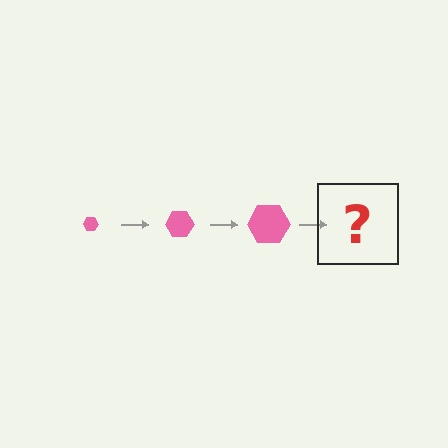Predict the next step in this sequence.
The next step is a pink hexagon, larger than the previous one.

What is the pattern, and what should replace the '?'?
The pattern is that the hexagon gets progressively larger each step. The '?' should be a pink hexagon, larger than the previous one.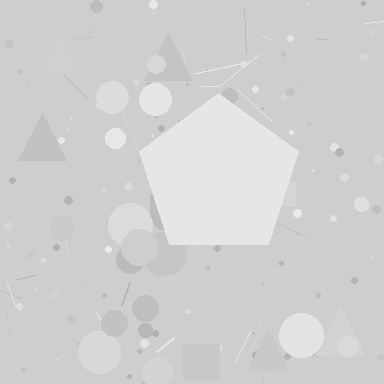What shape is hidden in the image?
A pentagon is hidden in the image.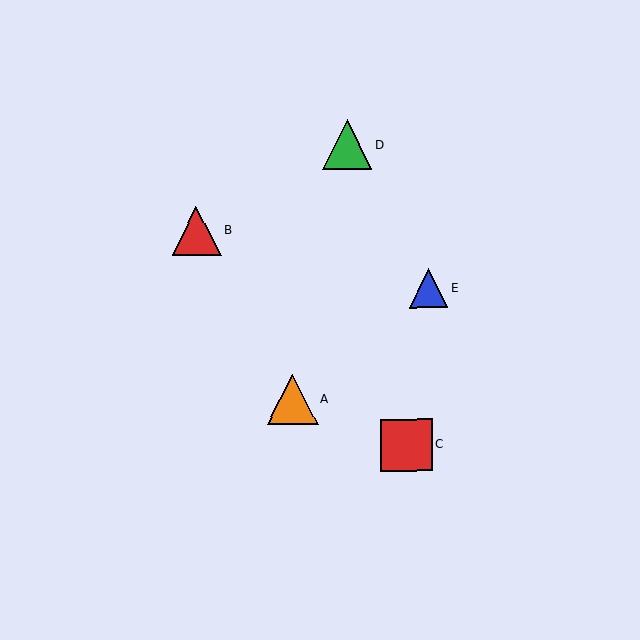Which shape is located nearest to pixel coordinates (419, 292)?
The blue triangle (labeled E) at (428, 289) is nearest to that location.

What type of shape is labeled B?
Shape B is a red triangle.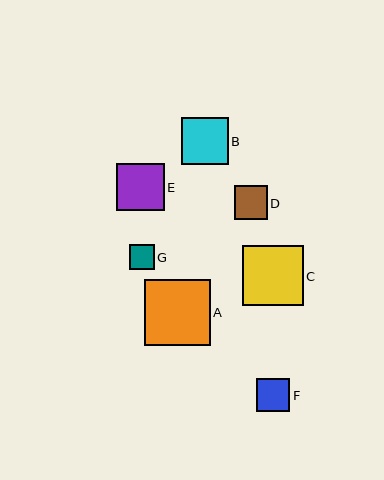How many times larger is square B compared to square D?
Square B is approximately 1.4 times the size of square D.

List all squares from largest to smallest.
From largest to smallest: A, C, E, B, D, F, G.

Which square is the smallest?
Square G is the smallest with a size of approximately 25 pixels.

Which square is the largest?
Square A is the largest with a size of approximately 66 pixels.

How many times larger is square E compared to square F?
Square E is approximately 1.4 times the size of square F.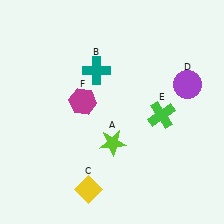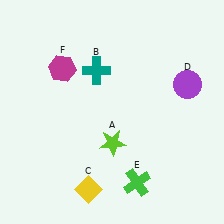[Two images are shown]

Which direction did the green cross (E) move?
The green cross (E) moved down.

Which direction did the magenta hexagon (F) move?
The magenta hexagon (F) moved up.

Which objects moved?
The objects that moved are: the green cross (E), the magenta hexagon (F).